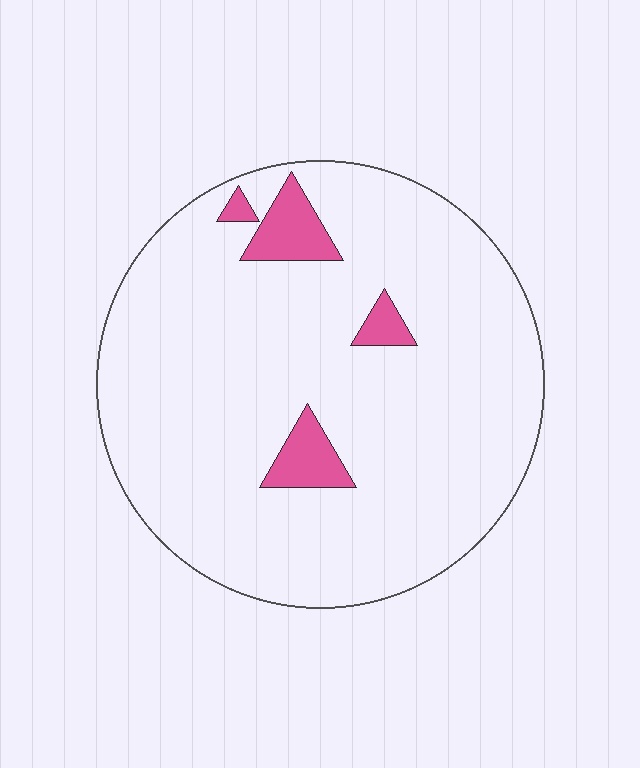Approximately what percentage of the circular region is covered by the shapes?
Approximately 5%.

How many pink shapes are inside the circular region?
4.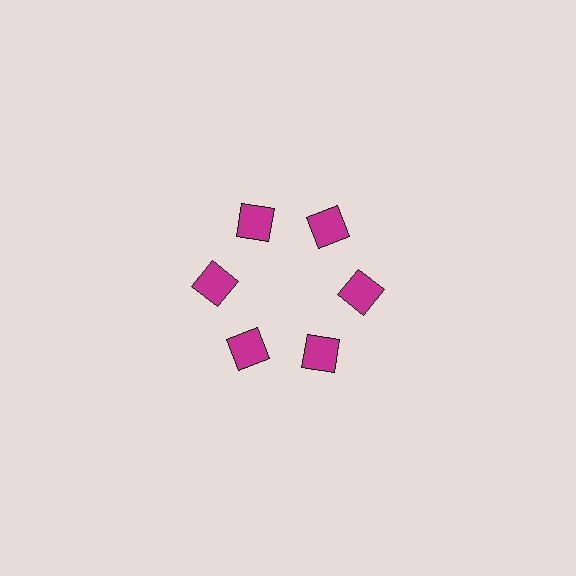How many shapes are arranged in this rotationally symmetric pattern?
There are 6 shapes, arranged in 6 groups of 1.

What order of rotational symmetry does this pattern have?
This pattern has 6-fold rotational symmetry.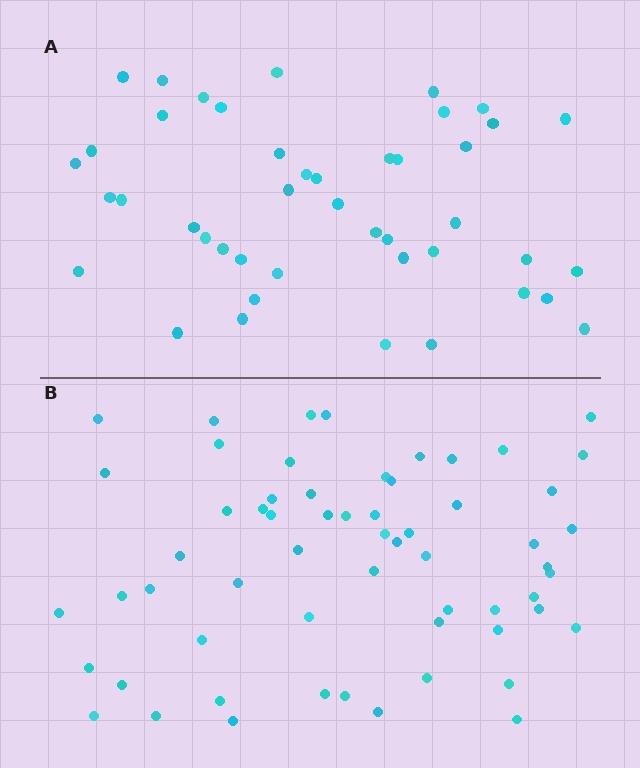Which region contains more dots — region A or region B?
Region B (the bottom region) has more dots.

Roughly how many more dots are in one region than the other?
Region B has approximately 15 more dots than region A.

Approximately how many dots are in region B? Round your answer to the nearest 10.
About 60 dots.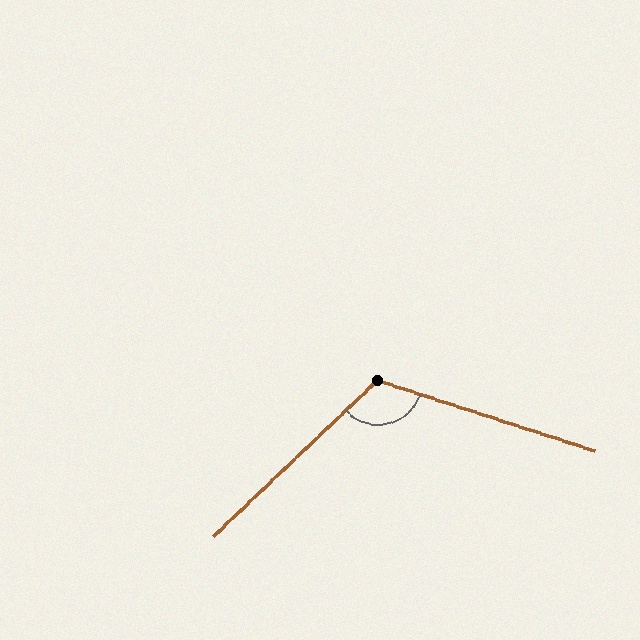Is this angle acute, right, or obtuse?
It is obtuse.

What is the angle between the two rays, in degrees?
Approximately 119 degrees.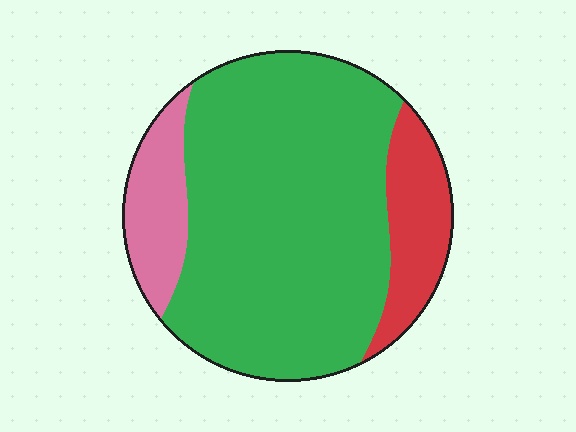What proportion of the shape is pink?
Pink covers 12% of the shape.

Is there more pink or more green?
Green.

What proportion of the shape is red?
Red takes up about one eighth (1/8) of the shape.